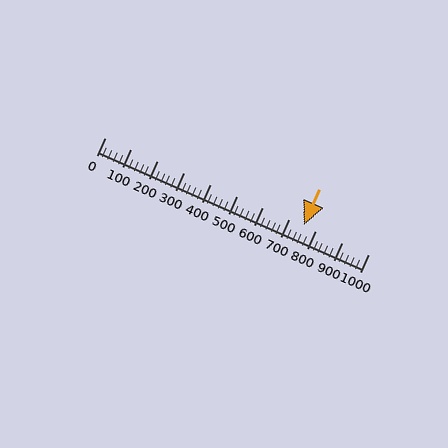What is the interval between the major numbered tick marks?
The major tick marks are spaced 100 units apart.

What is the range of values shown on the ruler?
The ruler shows values from 0 to 1000.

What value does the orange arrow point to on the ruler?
The orange arrow points to approximately 757.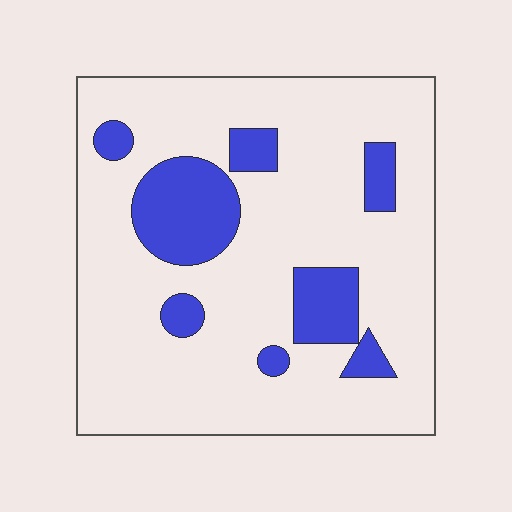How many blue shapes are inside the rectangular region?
8.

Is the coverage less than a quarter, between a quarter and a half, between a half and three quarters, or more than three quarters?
Less than a quarter.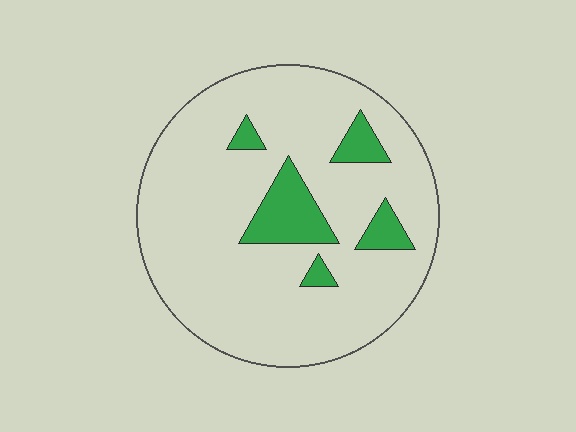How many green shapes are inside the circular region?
5.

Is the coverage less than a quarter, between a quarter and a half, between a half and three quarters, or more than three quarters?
Less than a quarter.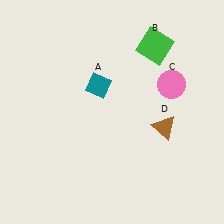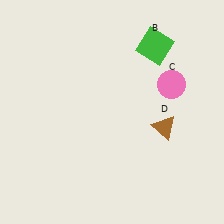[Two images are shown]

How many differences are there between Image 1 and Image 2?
There is 1 difference between the two images.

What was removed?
The teal diamond (A) was removed in Image 2.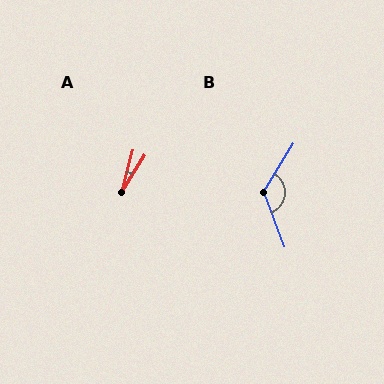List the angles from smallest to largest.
A (17°), B (128°).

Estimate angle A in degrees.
Approximately 17 degrees.